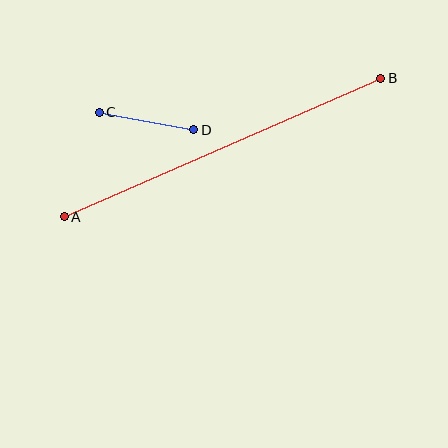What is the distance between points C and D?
The distance is approximately 96 pixels.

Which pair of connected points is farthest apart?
Points A and B are farthest apart.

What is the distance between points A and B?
The distance is approximately 345 pixels.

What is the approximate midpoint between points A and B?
The midpoint is at approximately (222, 147) pixels.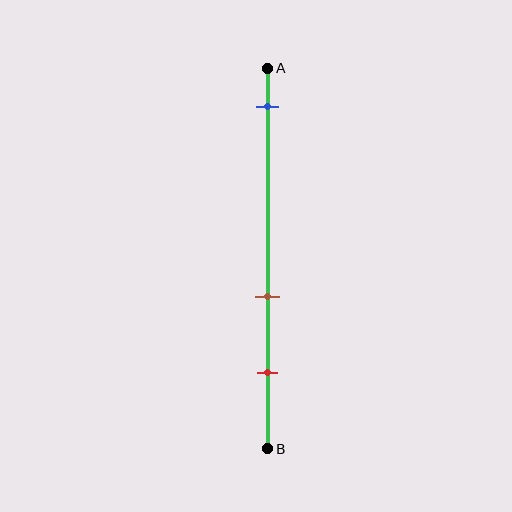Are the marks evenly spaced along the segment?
No, the marks are not evenly spaced.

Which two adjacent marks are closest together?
The brown and red marks are the closest adjacent pair.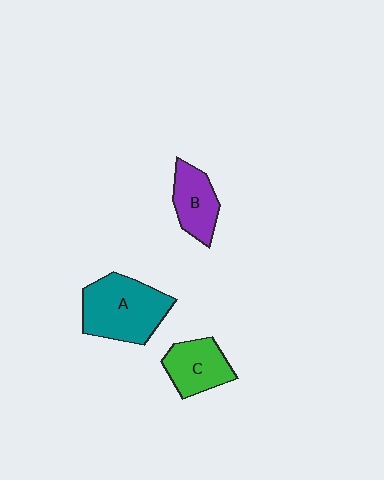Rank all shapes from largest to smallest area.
From largest to smallest: A (teal), C (green), B (purple).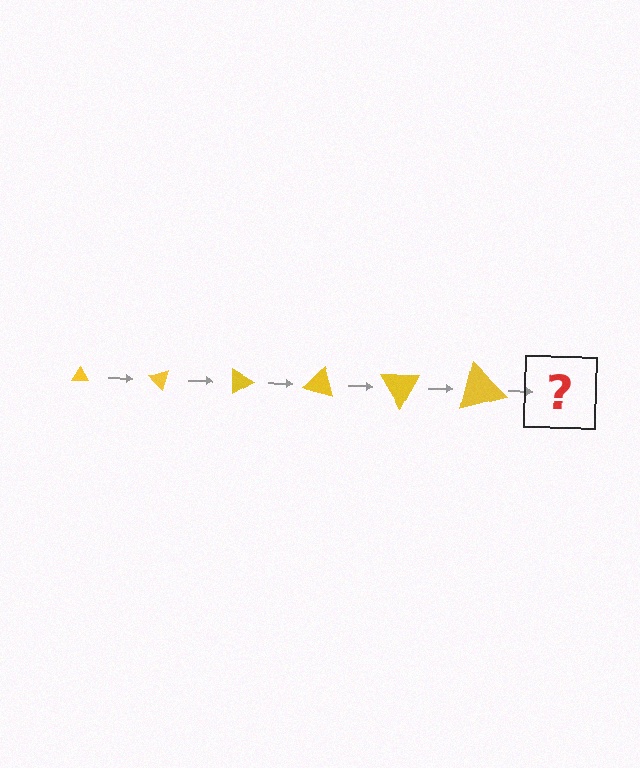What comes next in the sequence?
The next element should be a triangle, larger than the previous one and rotated 270 degrees from the start.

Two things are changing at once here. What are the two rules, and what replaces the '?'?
The two rules are that the triangle grows larger each step and it rotates 45 degrees each step. The '?' should be a triangle, larger than the previous one and rotated 270 degrees from the start.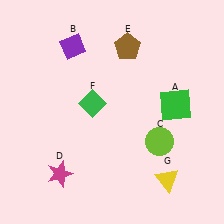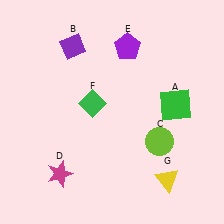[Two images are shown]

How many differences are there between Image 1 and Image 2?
There is 1 difference between the two images.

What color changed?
The pentagon (E) changed from brown in Image 1 to purple in Image 2.